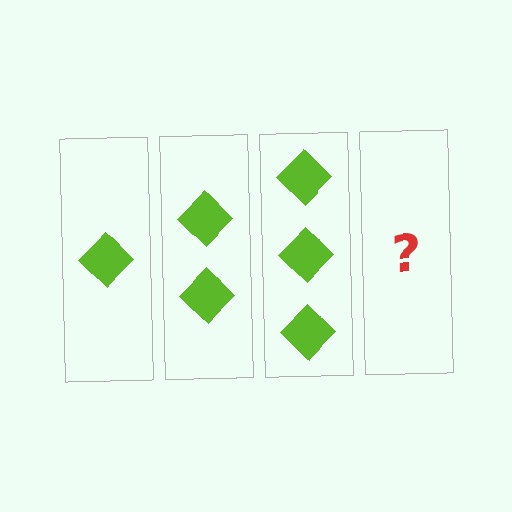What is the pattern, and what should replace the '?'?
The pattern is that each step adds one more diamond. The '?' should be 4 diamonds.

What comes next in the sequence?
The next element should be 4 diamonds.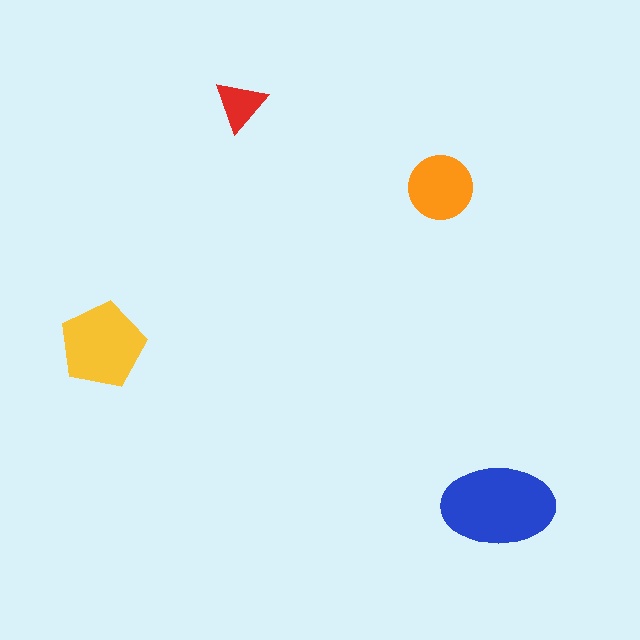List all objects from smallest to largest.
The red triangle, the orange circle, the yellow pentagon, the blue ellipse.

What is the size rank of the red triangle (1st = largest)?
4th.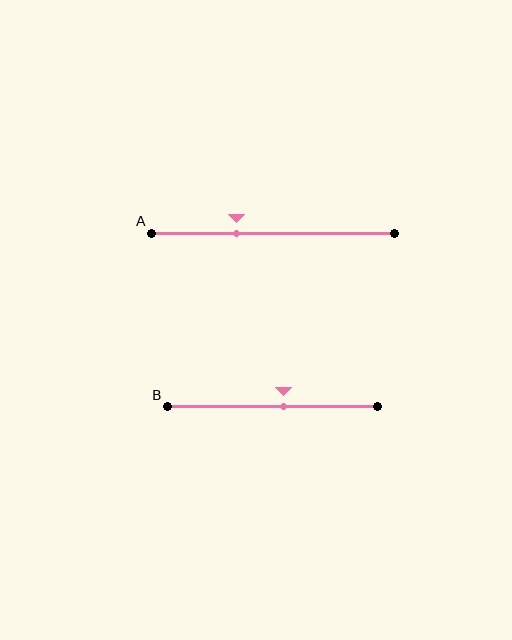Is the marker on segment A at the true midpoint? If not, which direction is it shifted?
No, the marker on segment A is shifted to the left by about 15% of the segment length.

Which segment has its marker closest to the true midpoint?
Segment B has its marker closest to the true midpoint.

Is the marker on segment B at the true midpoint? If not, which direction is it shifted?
No, the marker on segment B is shifted to the right by about 5% of the segment length.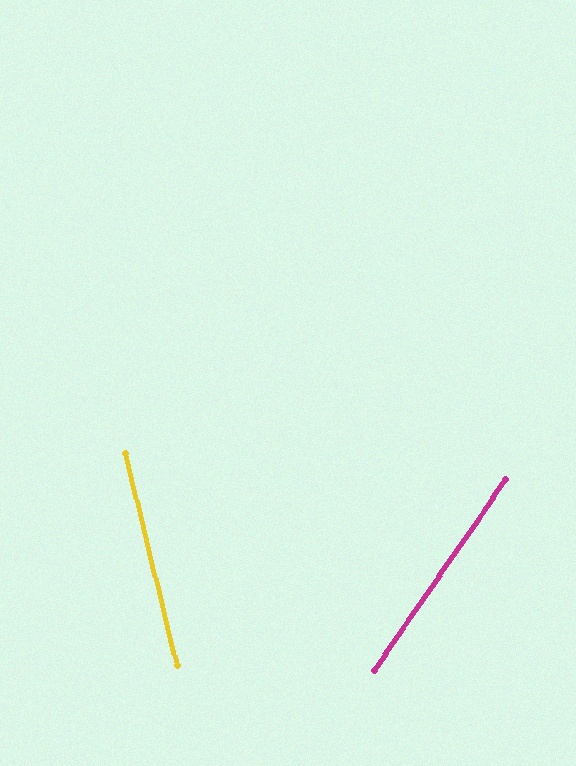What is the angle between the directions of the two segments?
Approximately 48 degrees.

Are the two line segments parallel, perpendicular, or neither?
Neither parallel nor perpendicular — they differ by about 48°.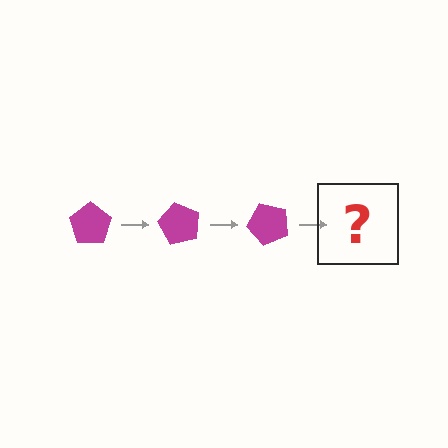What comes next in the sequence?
The next element should be a magenta pentagon rotated 180 degrees.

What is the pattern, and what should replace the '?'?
The pattern is that the pentagon rotates 60 degrees each step. The '?' should be a magenta pentagon rotated 180 degrees.